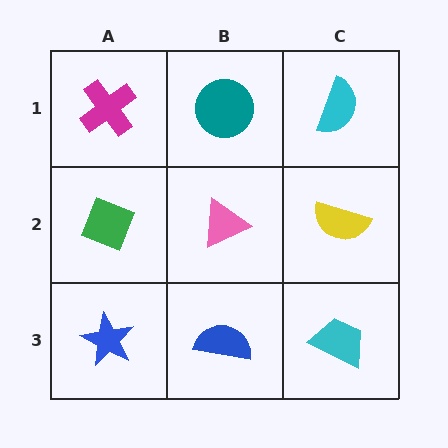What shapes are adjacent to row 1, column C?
A yellow semicircle (row 2, column C), a teal circle (row 1, column B).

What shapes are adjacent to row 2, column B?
A teal circle (row 1, column B), a blue semicircle (row 3, column B), a green diamond (row 2, column A), a yellow semicircle (row 2, column C).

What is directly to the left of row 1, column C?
A teal circle.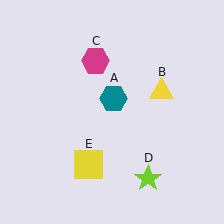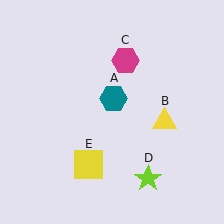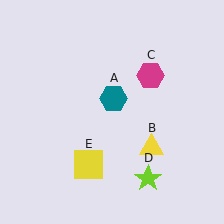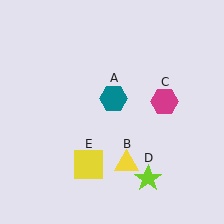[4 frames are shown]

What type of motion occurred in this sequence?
The yellow triangle (object B), magenta hexagon (object C) rotated clockwise around the center of the scene.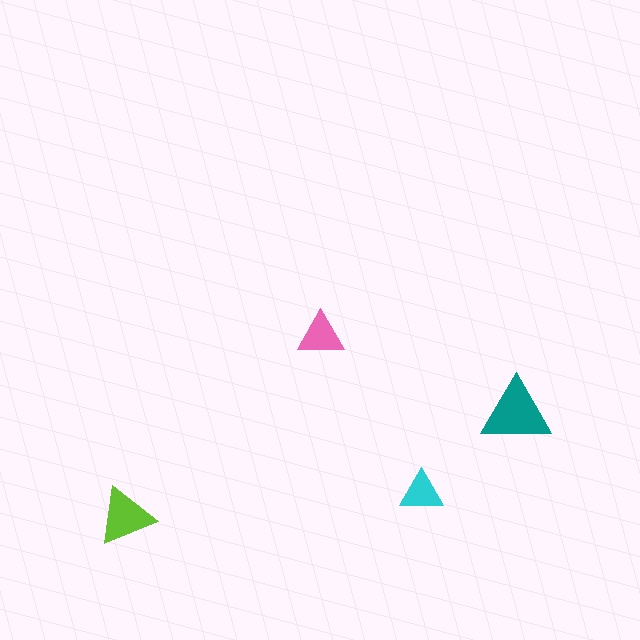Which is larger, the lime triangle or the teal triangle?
The teal one.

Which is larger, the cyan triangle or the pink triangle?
The pink one.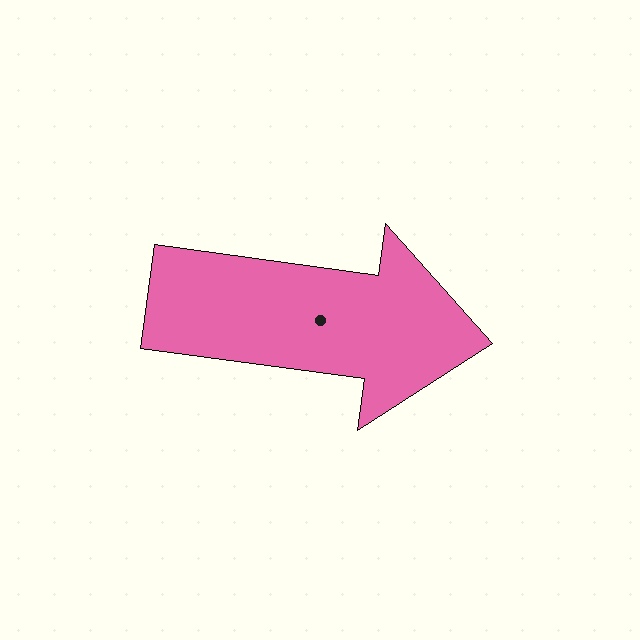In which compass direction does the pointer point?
East.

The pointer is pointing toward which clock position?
Roughly 3 o'clock.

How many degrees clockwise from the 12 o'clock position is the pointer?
Approximately 98 degrees.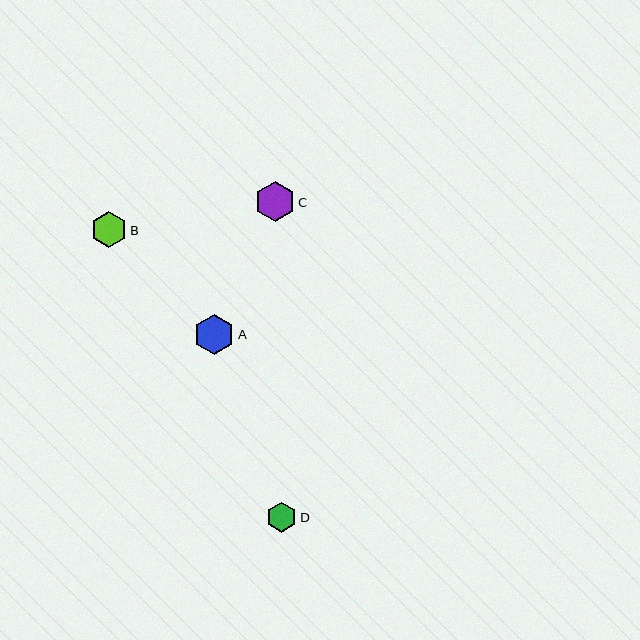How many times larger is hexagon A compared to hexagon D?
Hexagon A is approximately 1.3 times the size of hexagon D.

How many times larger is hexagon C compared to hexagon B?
Hexagon C is approximately 1.1 times the size of hexagon B.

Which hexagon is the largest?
Hexagon A is the largest with a size of approximately 41 pixels.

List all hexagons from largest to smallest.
From largest to smallest: A, C, B, D.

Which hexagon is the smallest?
Hexagon D is the smallest with a size of approximately 30 pixels.